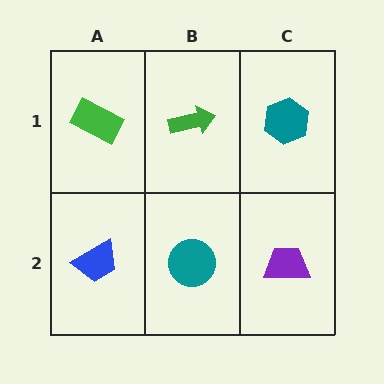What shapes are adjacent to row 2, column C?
A teal hexagon (row 1, column C), a teal circle (row 2, column B).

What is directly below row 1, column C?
A purple trapezoid.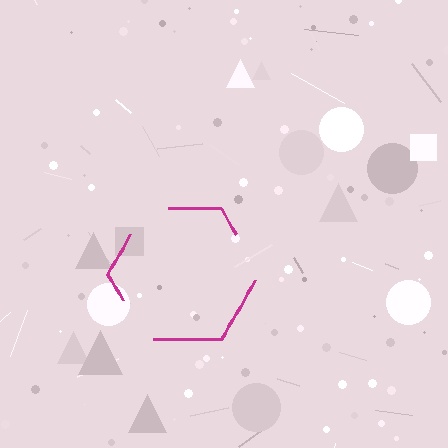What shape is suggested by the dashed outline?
The dashed outline suggests a hexagon.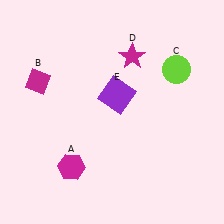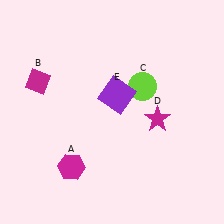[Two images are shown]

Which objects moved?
The objects that moved are: the lime circle (C), the magenta star (D).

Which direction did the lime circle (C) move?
The lime circle (C) moved left.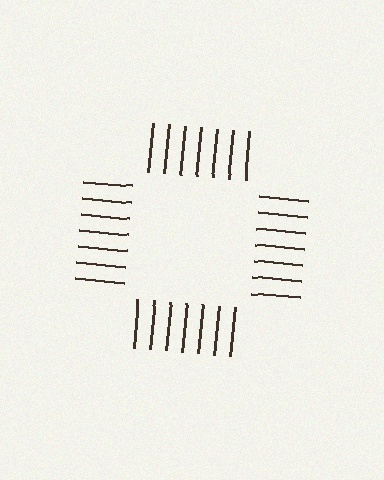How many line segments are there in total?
28 — 7 along each of the 4 edges.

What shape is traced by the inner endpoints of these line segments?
An illusory square — the line segments terminate on its edges but no continuous stroke is drawn.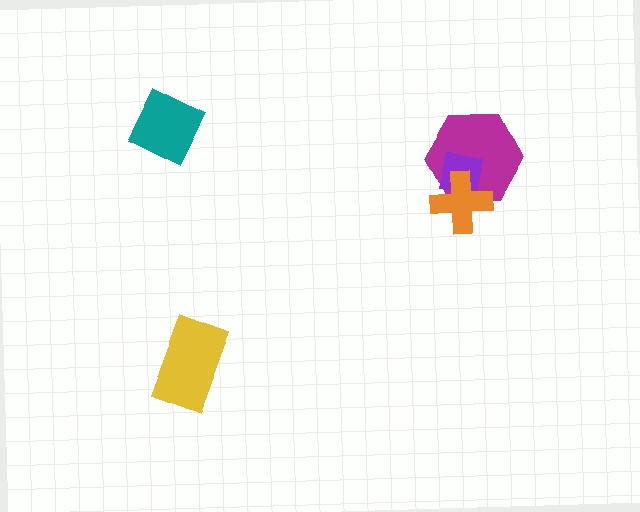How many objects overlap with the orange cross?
2 objects overlap with the orange cross.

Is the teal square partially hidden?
No, no other shape covers it.